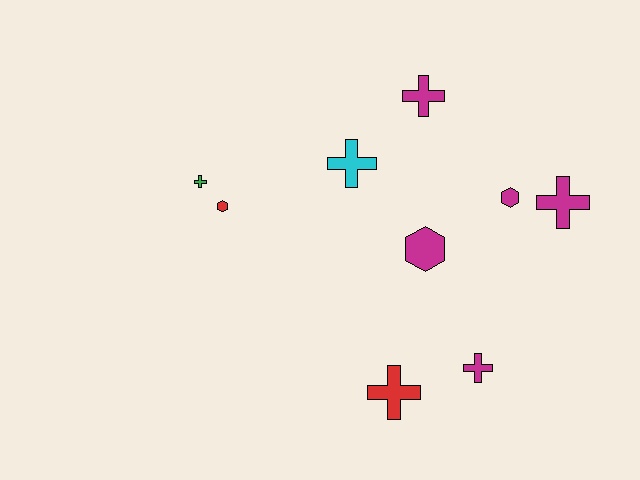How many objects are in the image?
There are 9 objects.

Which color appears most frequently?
Magenta, with 5 objects.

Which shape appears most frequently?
Cross, with 6 objects.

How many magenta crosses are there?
There are 3 magenta crosses.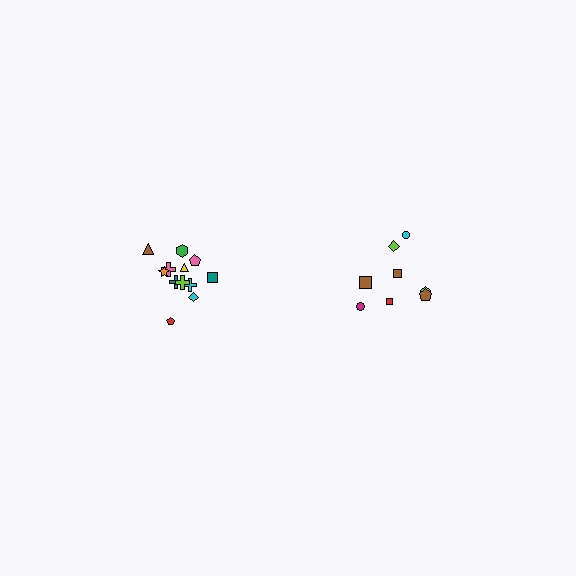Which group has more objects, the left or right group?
The left group.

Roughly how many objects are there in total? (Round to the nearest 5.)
Roughly 20 objects in total.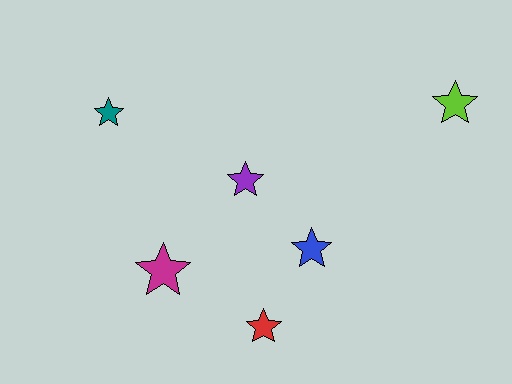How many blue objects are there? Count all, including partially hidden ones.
There is 1 blue object.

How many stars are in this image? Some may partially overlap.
There are 6 stars.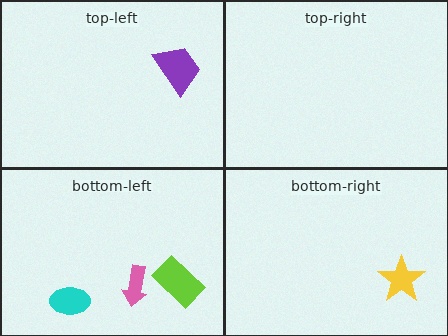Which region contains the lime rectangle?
The bottom-left region.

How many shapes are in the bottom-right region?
1.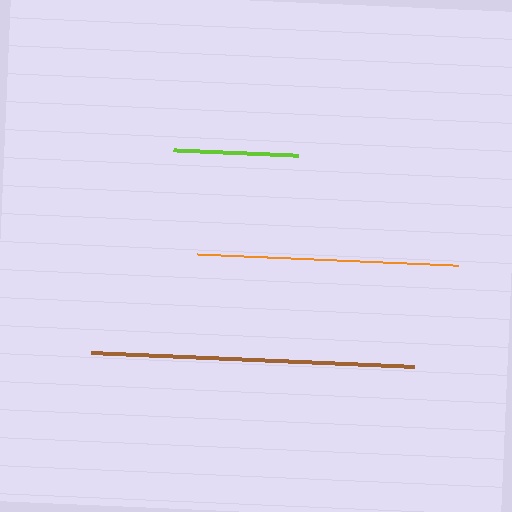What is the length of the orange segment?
The orange segment is approximately 261 pixels long.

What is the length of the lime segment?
The lime segment is approximately 126 pixels long.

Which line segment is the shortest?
The lime line is the shortest at approximately 126 pixels.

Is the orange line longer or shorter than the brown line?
The brown line is longer than the orange line.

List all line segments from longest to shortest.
From longest to shortest: brown, orange, lime.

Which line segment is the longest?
The brown line is the longest at approximately 324 pixels.